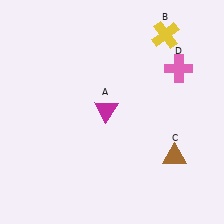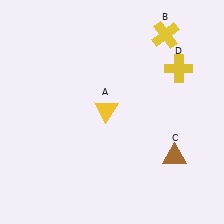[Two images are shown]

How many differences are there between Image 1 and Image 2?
There are 2 differences between the two images.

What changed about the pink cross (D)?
In Image 1, D is pink. In Image 2, it changed to yellow.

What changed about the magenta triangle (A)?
In Image 1, A is magenta. In Image 2, it changed to yellow.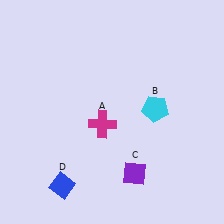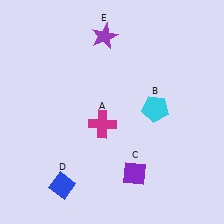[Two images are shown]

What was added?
A purple star (E) was added in Image 2.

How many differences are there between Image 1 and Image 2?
There is 1 difference between the two images.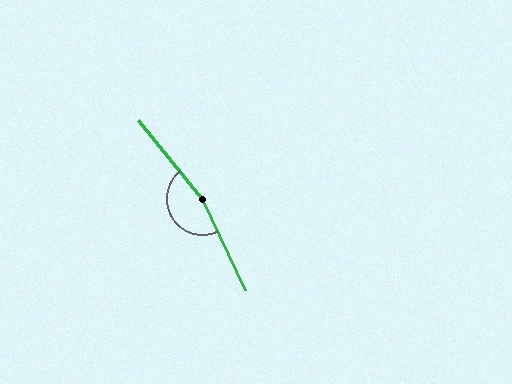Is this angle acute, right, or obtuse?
It is obtuse.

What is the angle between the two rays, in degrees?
Approximately 166 degrees.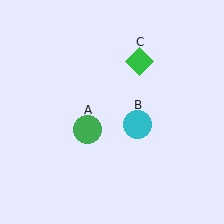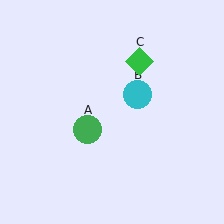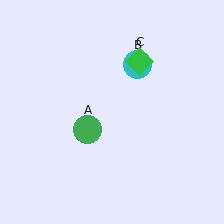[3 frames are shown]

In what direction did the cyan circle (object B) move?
The cyan circle (object B) moved up.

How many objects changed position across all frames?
1 object changed position: cyan circle (object B).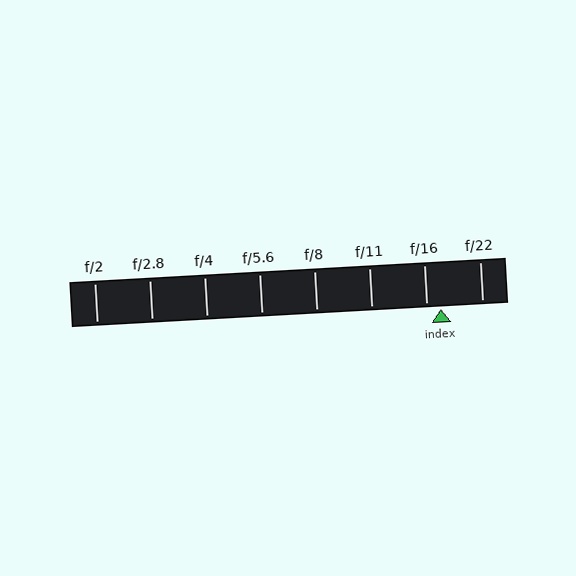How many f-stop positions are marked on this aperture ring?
There are 8 f-stop positions marked.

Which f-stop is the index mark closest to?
The index mark is closest to f/16.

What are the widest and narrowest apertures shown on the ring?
The widest aperture shown is f/2 and the narrowest is f/22.